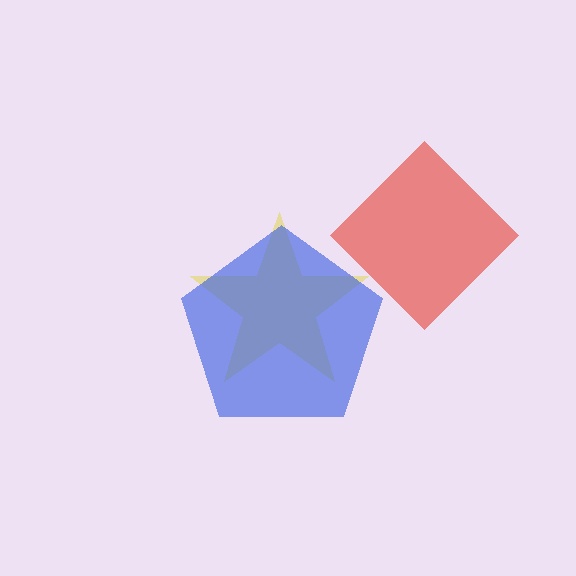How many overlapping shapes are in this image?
There are 3 overlapping shapes in the image.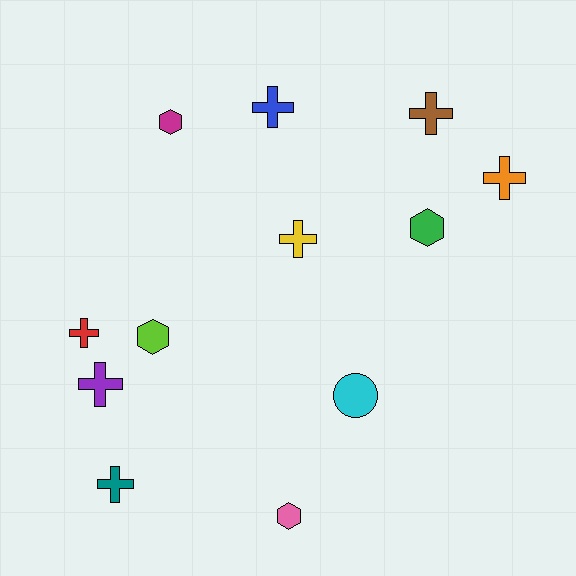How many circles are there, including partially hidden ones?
There is 1 circle.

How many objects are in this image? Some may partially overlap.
There are 12 objects.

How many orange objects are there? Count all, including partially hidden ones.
There is 1 orange object.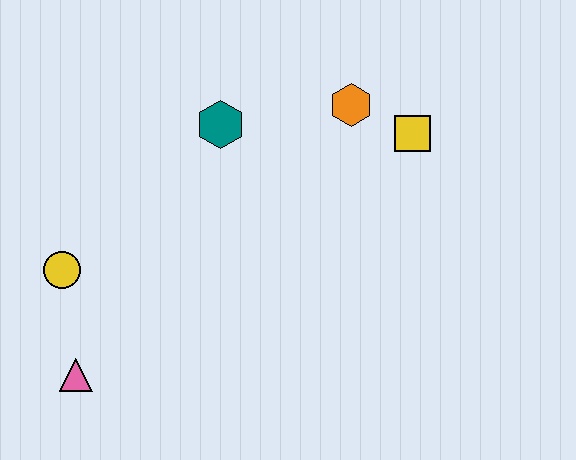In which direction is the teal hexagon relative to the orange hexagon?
The teal hexagon is to the left of the orange hexagon.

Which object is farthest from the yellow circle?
The yellow square is farthest from the yellow circle.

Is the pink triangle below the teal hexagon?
Yes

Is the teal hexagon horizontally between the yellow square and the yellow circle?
Yes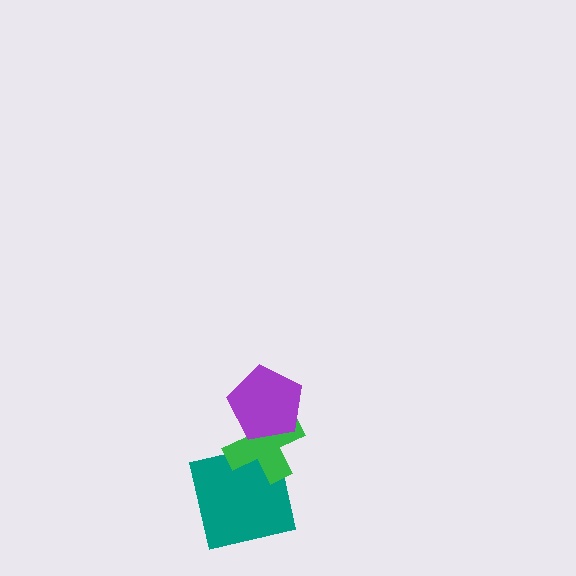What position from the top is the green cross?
The green cross is 2nd from the top.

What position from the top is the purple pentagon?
The purple pentagon is 1st from the top.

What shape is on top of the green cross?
The purple pentagon is on top of the green cross.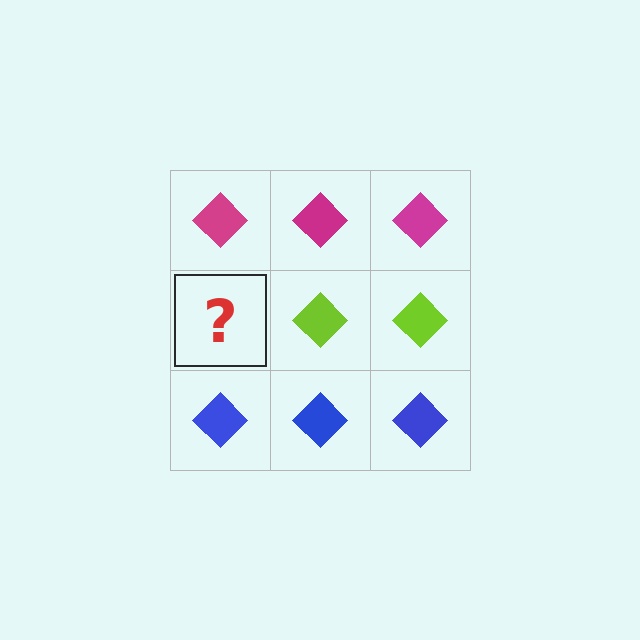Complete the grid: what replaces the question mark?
The question mark should be replaced with a lime diamond.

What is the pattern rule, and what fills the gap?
The rule is that each row has a consistent color. The gap should be filled with a lime diamond.